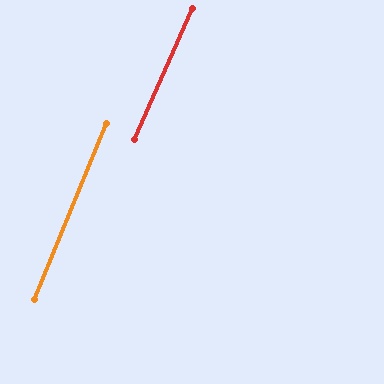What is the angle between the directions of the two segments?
Approximately 1 degree.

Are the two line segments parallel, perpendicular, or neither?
Parallel — their directions differ by only 1.2°.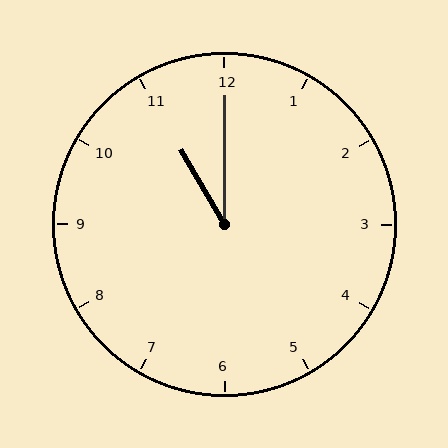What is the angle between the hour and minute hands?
Approximately 30 degrees.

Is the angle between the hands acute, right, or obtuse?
It is acute.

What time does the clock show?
11:00.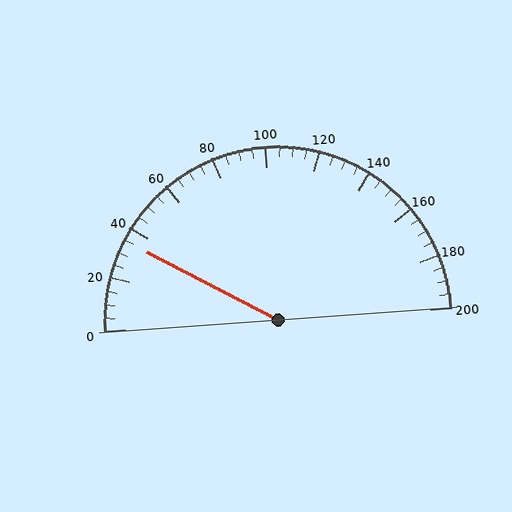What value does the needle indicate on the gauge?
The needle indicates approximately 35.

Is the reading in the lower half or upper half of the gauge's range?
The reading is in the lower half of the range (0 to 200).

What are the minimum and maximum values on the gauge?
The gauge ranges from 0 to 200.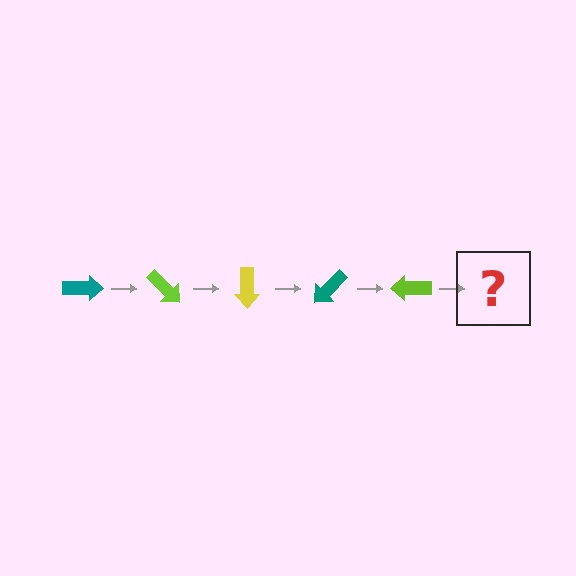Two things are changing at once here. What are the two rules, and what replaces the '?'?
The two rules are that it rotates 45 degrees each step and the color cycles through teal, lime, and yellow. The '?' should be a yellow arrow, rotated 225 degrees from the start.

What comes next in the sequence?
The next element should be a yellow arrow, rotated 225 degrees from the start.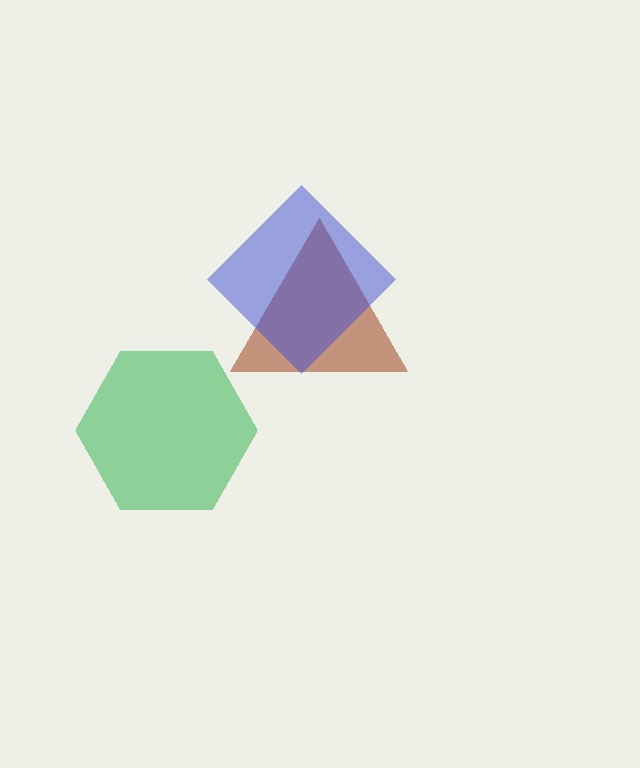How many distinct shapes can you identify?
There are 3 distinct shapes: a green hexagon, a brown triangle, a blue diamond.